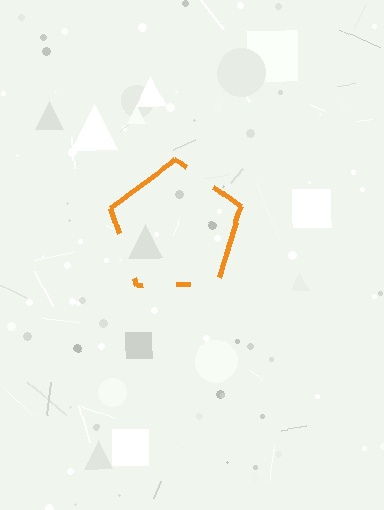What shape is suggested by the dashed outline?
The dashed outline suggests a pentagon.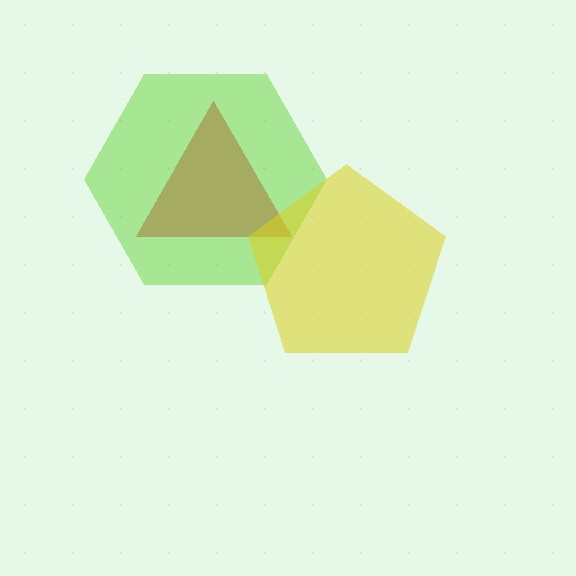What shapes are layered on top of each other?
The layered shapes are: a lime hexagon, a brown triangle, a yellow pentagon.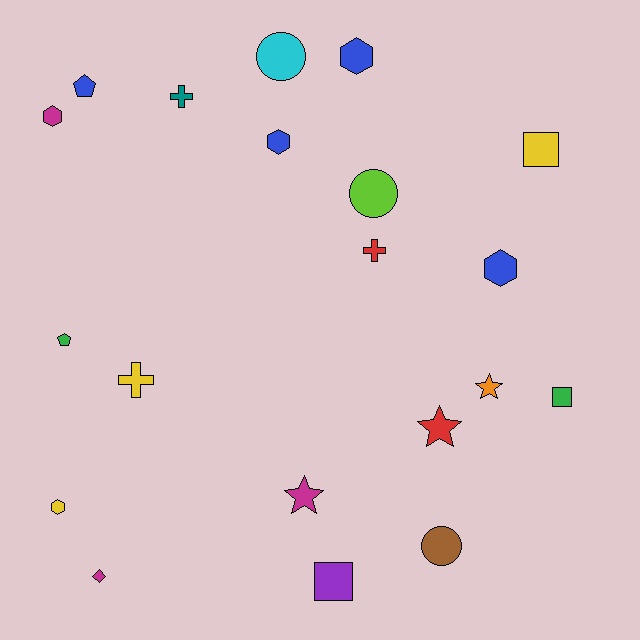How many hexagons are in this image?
There are 5 hexagons.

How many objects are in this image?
There are 20 objects.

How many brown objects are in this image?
There is 1 brown object.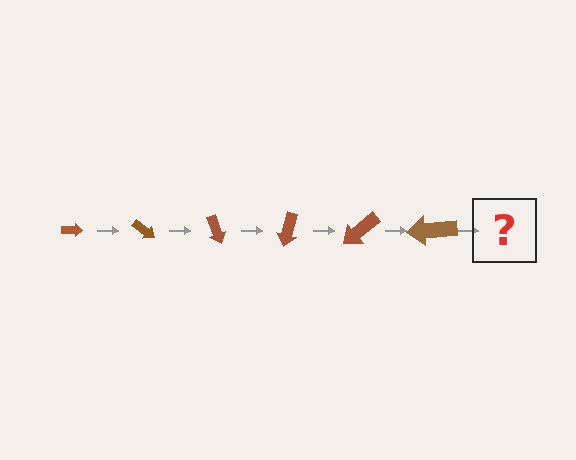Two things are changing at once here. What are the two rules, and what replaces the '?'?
The two rules are that the arrow grows larger each step and it rotates 35 degrees each step. The '?' should be an arrow, larger than the previous one and rotated 210 degrees from the start.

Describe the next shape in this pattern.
It should be an arrow, larger than the previous one and rotated 210 degrees from the start.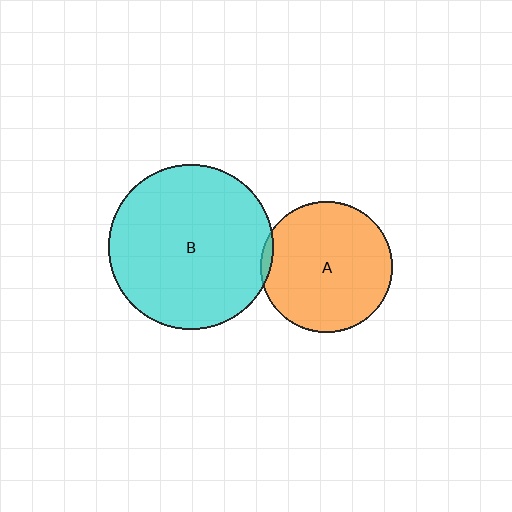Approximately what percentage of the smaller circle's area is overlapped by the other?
Approximately 5%.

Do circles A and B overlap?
Yes.